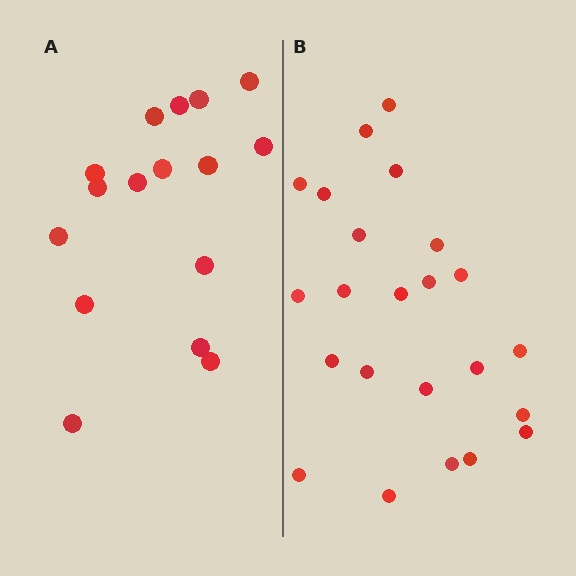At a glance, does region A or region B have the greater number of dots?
Region B (the right region) has more dots.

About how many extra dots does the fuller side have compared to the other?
Region B has roughly 8 or so more dots than region A.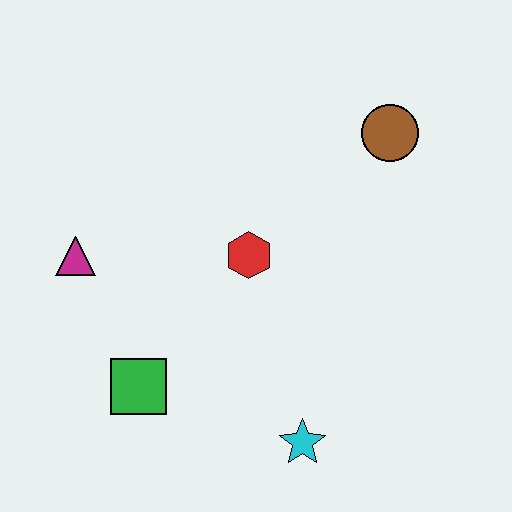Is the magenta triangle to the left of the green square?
Yes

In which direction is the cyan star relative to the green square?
The cyan star is to the right of the green square.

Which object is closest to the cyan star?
The green square is closest to the cyan star.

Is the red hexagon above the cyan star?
Yes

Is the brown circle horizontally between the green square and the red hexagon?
No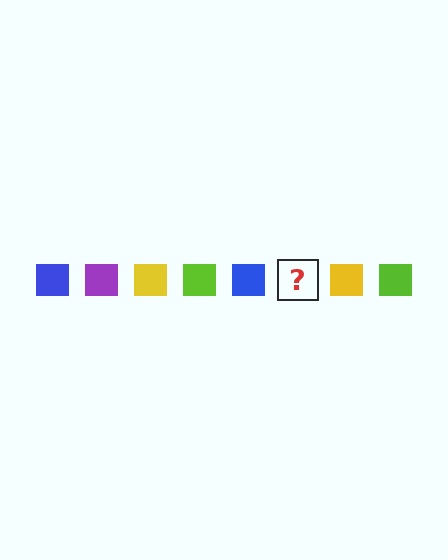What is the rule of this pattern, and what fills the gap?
The rule is that the pattern cycles through blue, purple, yellow, lime squares. The gap should be filled with a purple square.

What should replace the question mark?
The question mark should be replaced with a purple square.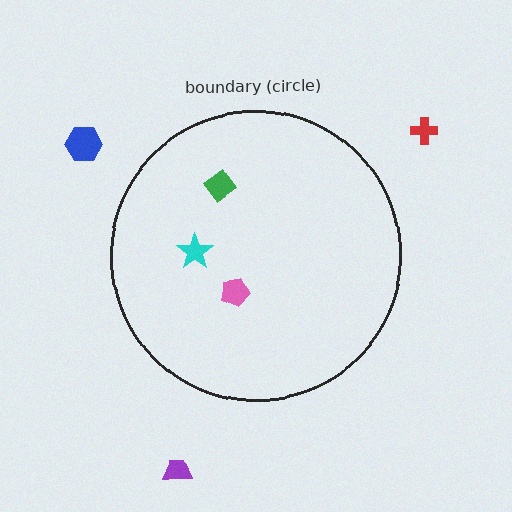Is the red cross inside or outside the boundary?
Outside.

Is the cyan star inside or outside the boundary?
Inside.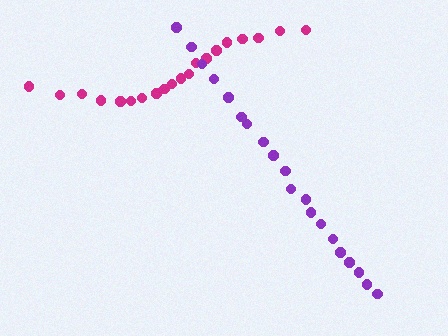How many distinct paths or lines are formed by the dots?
There are 2 distinct paths.